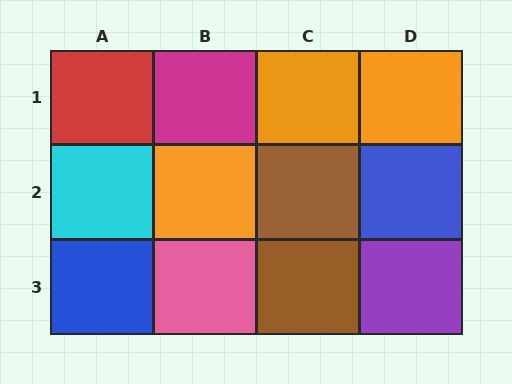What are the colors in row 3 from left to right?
Blue, pink, brown, purple.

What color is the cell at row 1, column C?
Orange.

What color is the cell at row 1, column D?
Orange.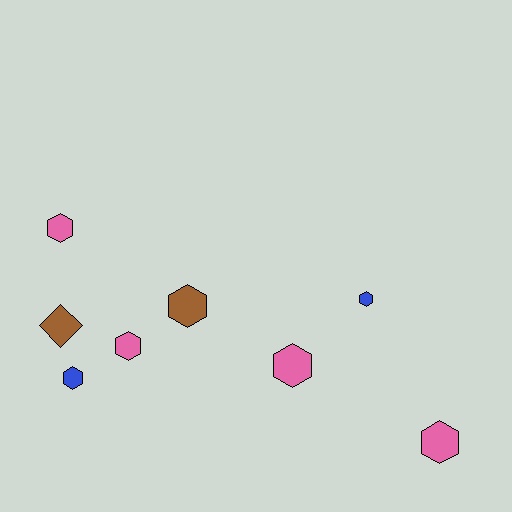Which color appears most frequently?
Pink, with 4 objects.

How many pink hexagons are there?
There are 4 pink hexagons.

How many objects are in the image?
There are 8 objects.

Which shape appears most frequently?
Hexagon, with 7 objects.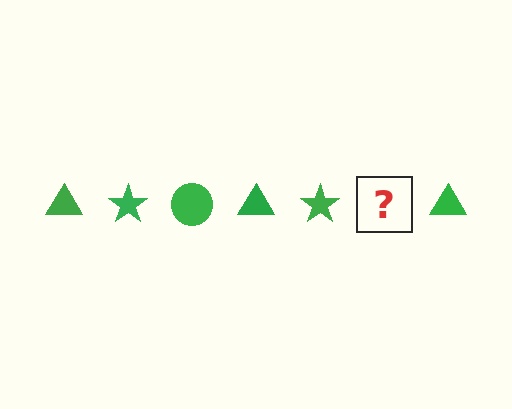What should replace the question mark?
The question mark should be replaced with a green circle.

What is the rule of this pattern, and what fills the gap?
The rule is that the pattern cycles through triangle, star, circle shapes in green. The gap should be filled with a green circle.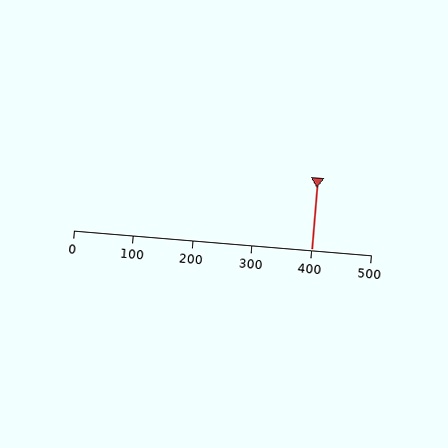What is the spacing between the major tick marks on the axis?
The major ticks are spaced 100 apart.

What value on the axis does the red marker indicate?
The marker indicates approximately 400.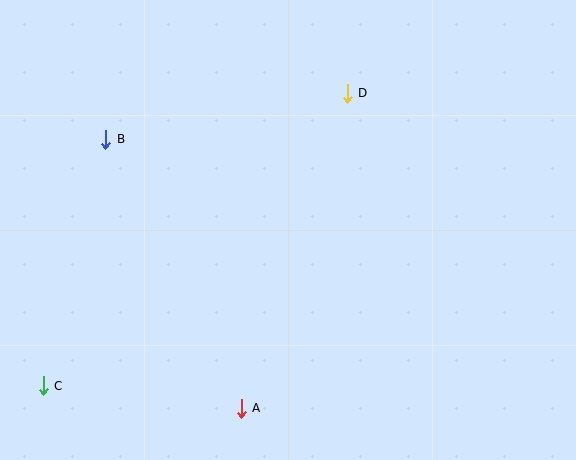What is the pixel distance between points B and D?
The distance between B and D is 246 pixels.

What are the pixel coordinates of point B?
Point B is at (106, 139).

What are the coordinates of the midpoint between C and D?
The midpoint between C and D is at (195, 239).